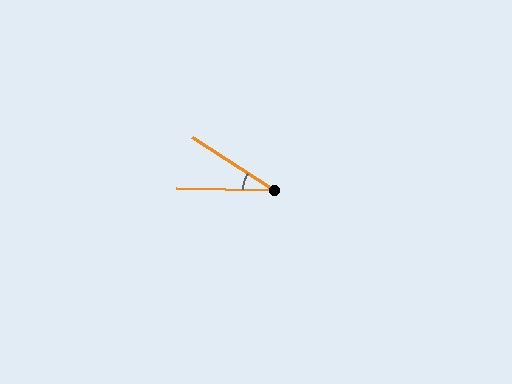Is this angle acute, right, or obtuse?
It is acute.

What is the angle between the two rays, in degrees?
Approximately 31 degrees.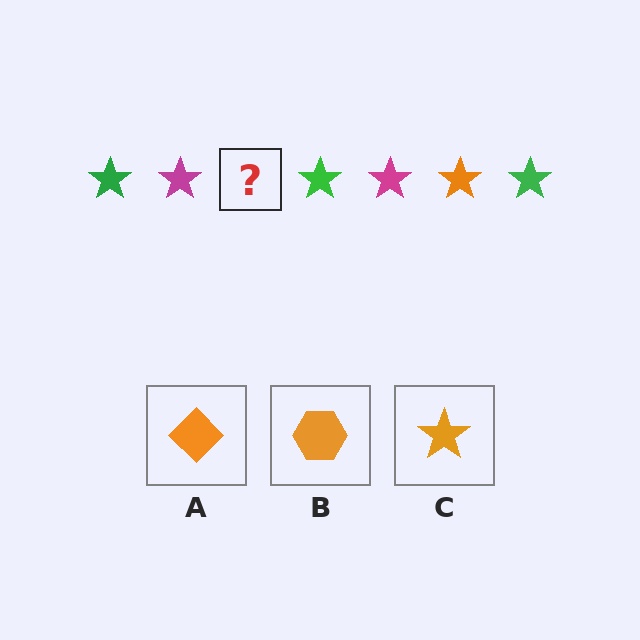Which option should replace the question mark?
Option C.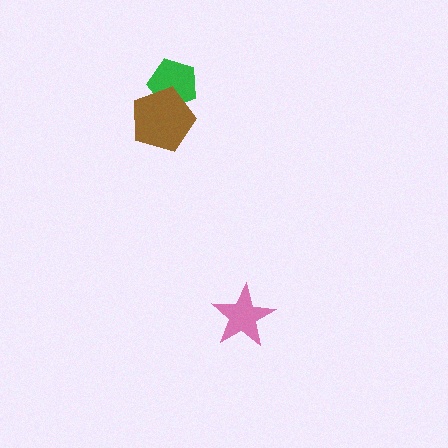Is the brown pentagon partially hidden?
No, no other shape covers it.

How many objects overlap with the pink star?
0 objects overlap with the pink star.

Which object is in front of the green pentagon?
The brown pentagon is in front of the green pentagon.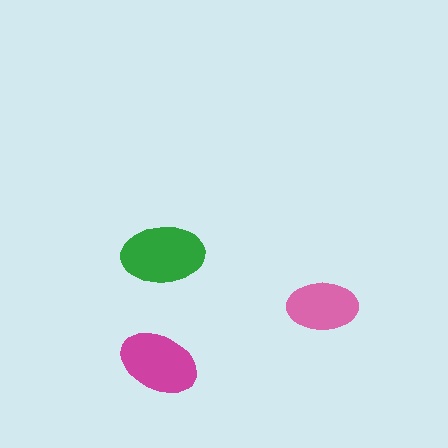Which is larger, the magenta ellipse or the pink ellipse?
The magenta one.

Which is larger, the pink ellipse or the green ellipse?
The green one.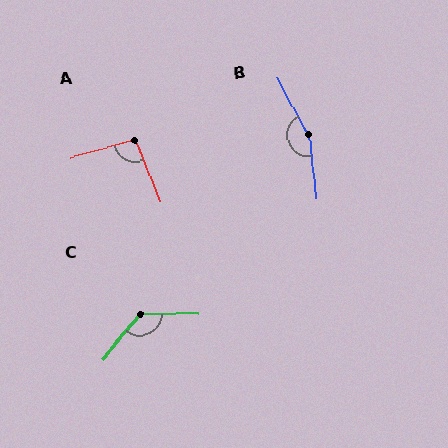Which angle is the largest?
B, at approximately 157 degrees.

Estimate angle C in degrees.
Approximately 130 degrees.